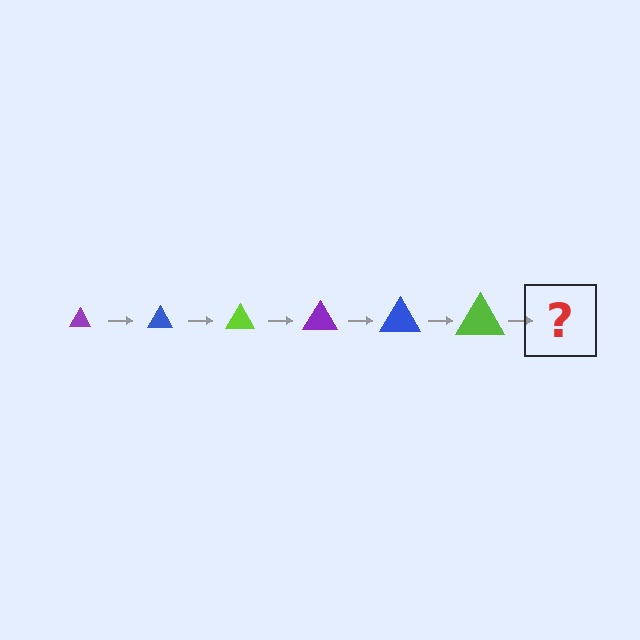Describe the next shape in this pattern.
It should be a purple triangle, larger than the previous one.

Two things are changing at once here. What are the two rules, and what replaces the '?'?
The two rules are that the triangle grows larger each step and the color cycles through purple, blue, and lime. The '?' should be a purple triangle, larger than the previous one.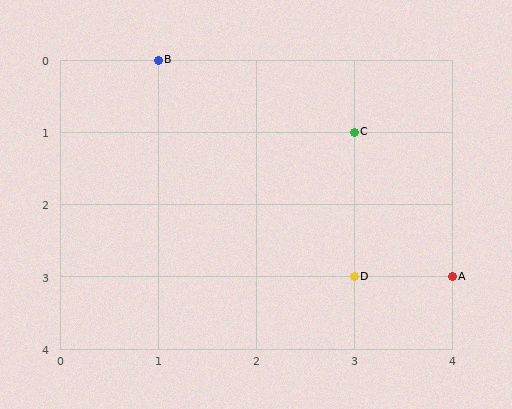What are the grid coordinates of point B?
Point B is at grid coordinates (1, 0).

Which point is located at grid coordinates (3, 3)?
Point D is at (3, 3).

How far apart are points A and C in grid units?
Points A and C are 1 column and 2 rows apart (about 2.2 grid units diagonally).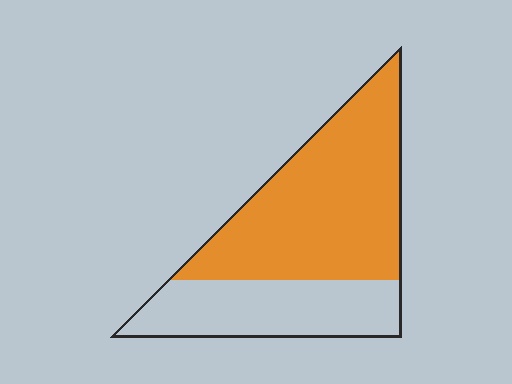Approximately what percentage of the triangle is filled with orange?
Approximately 65%.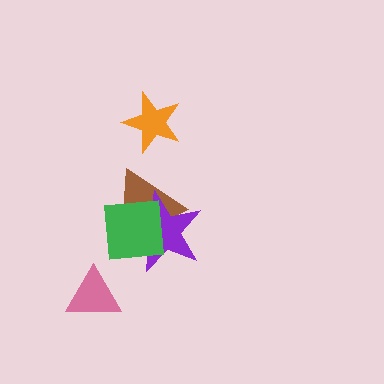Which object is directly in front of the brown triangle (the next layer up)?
The purple star is directly in front of the brown triangle.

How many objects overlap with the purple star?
2 objects overlap with the purple star.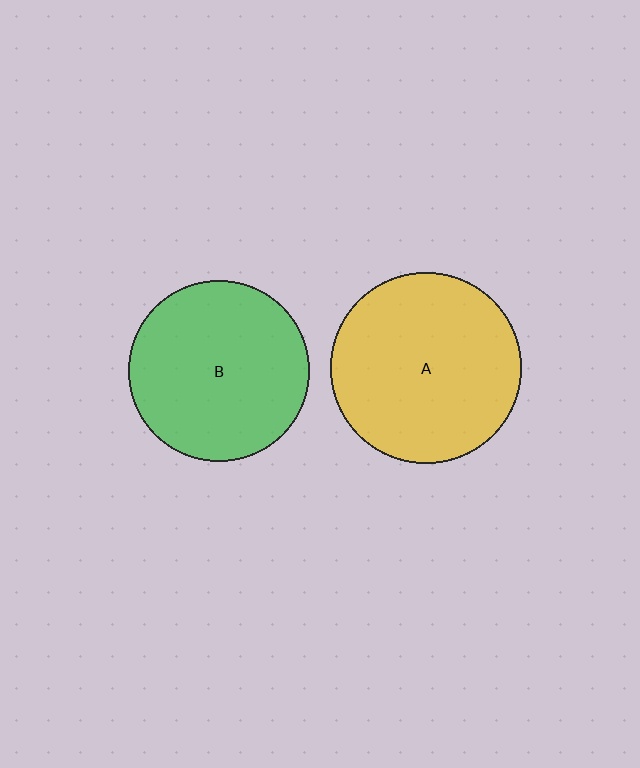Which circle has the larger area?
Circle A (yellow).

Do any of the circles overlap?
No, none of the circles overlap.